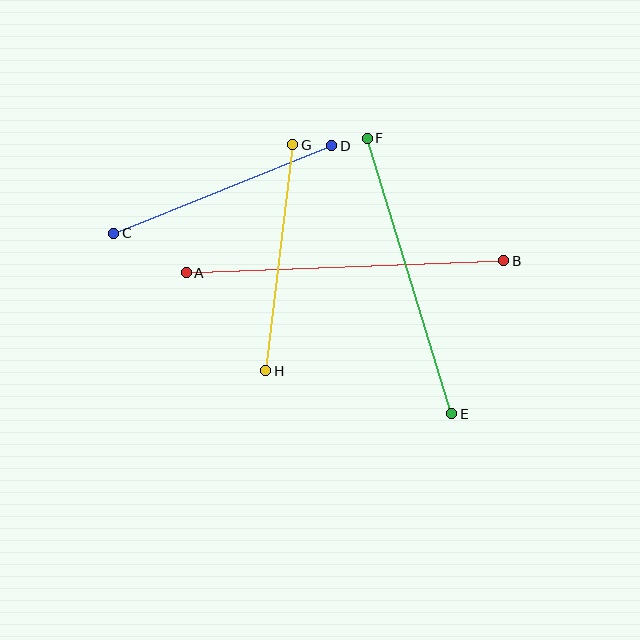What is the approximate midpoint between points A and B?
The midpoint is at approximately (345, 267) pixels.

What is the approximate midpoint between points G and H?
The midpoint is at approximately (279, 258) pixels.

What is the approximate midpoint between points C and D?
The midpoint is at approximately (223, 189) pixels.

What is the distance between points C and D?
The distance is approximately 235 pixels.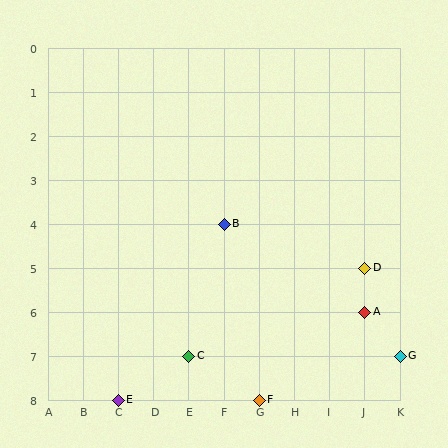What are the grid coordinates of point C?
Point C is at grid coordinates (E, 7).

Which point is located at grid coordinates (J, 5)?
Point D is at (J, 5).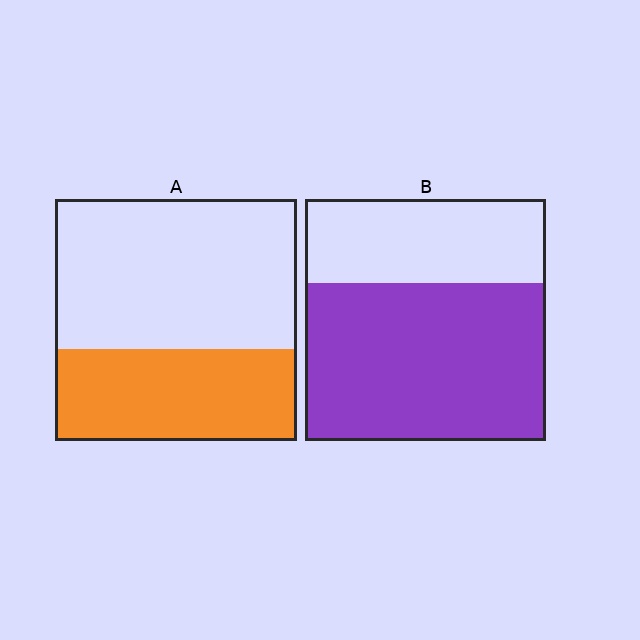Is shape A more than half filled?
No.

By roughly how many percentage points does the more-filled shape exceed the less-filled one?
By roughly 25 percentage points (B over A).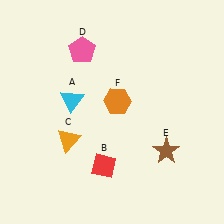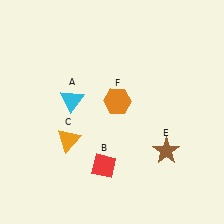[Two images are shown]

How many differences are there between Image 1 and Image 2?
There is 1 difference between the two images.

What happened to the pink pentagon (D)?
The pink pentagon (D) was removed in Image 2. It was in the top-left area of Image 1.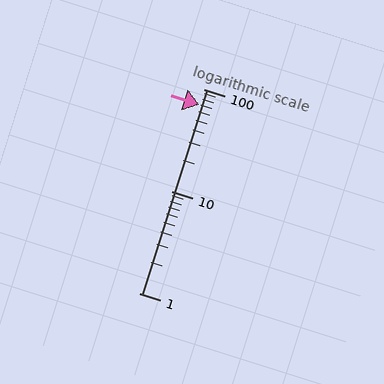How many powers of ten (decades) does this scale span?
The scale spans 2 decades, from 1 to 100.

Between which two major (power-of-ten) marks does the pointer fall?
The pointer is between 10 and 100.